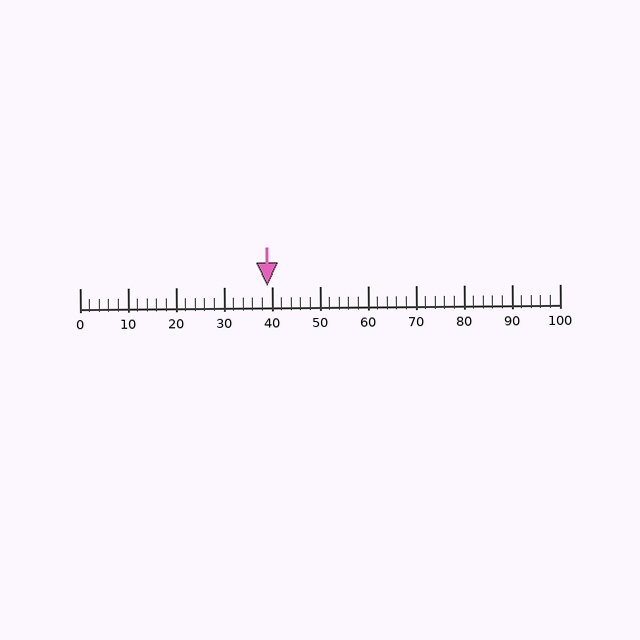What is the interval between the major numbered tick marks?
The major tick marks are spaced 10 units apart.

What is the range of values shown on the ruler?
The ruler shows values from 0 to 100.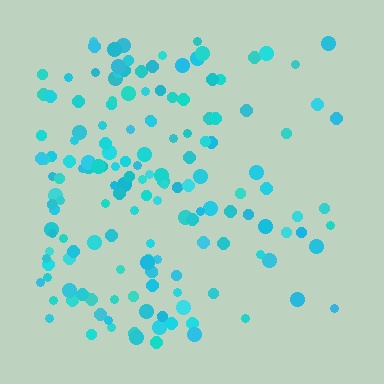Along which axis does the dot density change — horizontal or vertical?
Horizontal.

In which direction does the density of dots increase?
From right to left, with the left side densest.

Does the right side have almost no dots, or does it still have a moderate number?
Still a moderate number, just noticeably fewer than the left.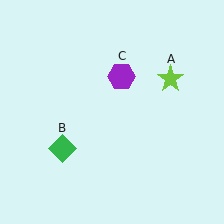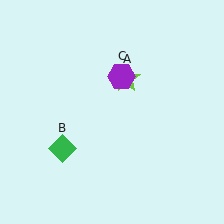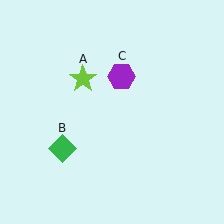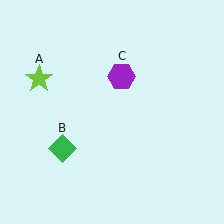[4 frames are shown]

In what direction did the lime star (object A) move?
The lime star (object A) moved left.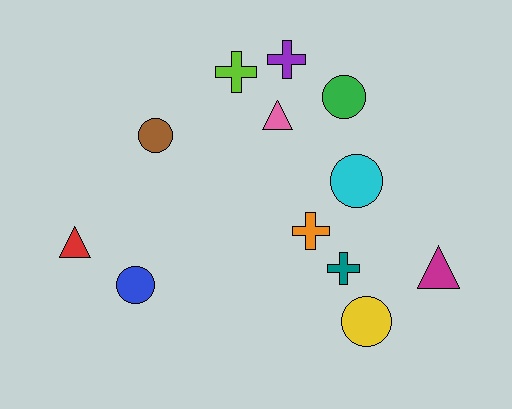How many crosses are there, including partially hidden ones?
There are 4 crosses.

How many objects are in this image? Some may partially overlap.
There are 12 objects.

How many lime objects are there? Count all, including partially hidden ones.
There is 1 lime object.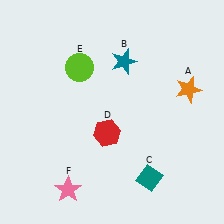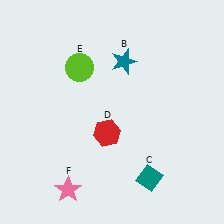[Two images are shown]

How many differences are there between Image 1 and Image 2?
There is 1 difference between the two images.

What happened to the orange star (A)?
The orange star (A) was removed in Image 2. It was in the top-right area of Image 1.